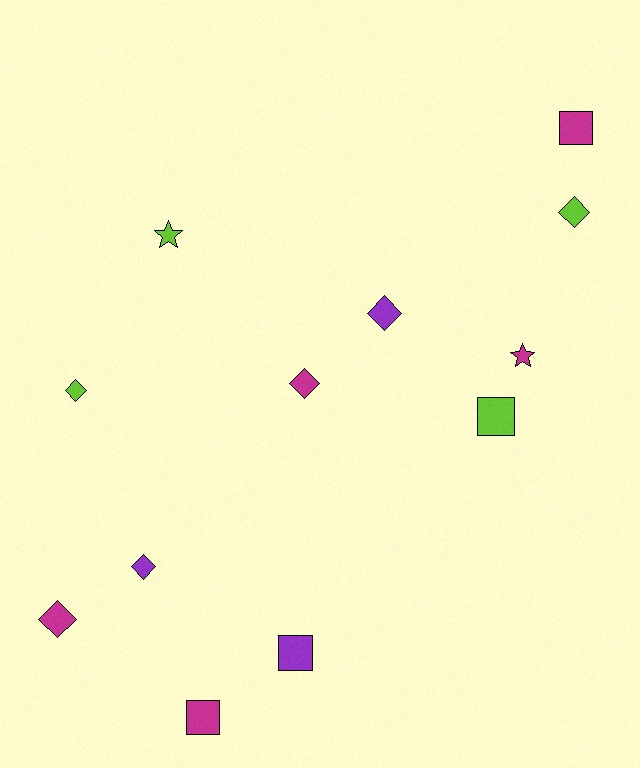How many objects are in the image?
There are 12 objects.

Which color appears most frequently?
Magenta, with 5 objects.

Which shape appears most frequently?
Diamond, with 6 objects.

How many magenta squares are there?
There are 2 magenta squares.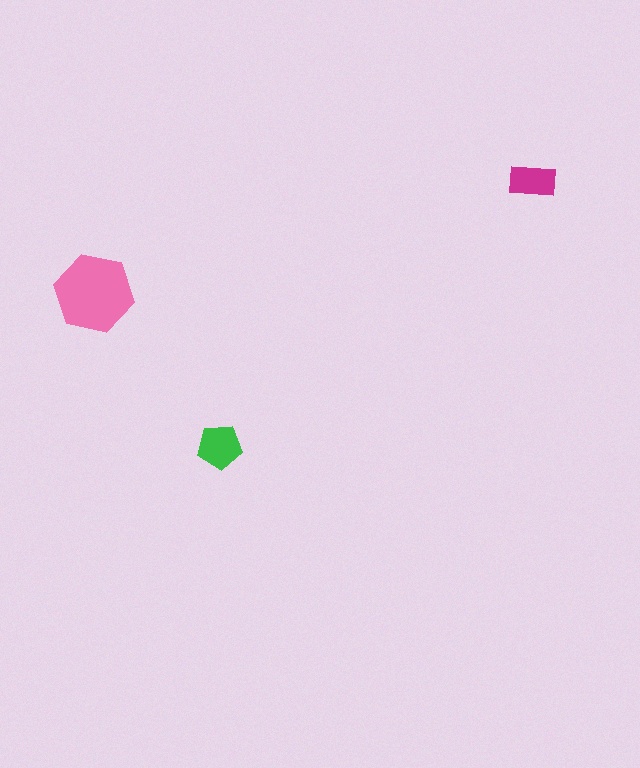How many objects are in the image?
There are 3 objects in the image.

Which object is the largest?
The pink hexagon.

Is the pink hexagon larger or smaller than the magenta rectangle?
Larger.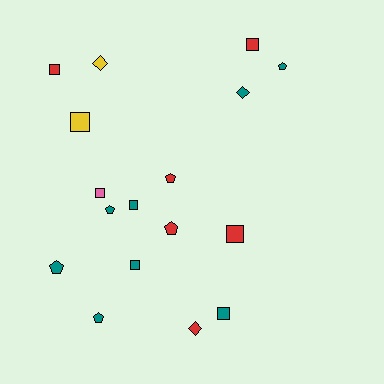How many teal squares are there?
There are 3 teal squares.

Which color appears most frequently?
Teal, with 8 objects.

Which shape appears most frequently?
Square, with 8 objects.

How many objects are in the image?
There are 17 objects.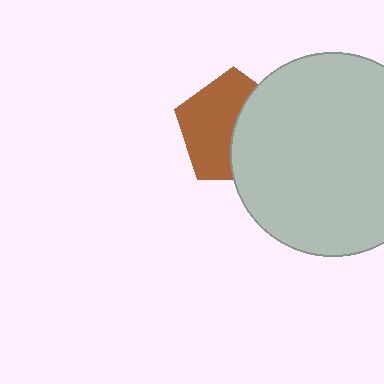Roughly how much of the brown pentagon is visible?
About half of it is visible (roughly 55%).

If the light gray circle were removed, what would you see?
You would see the complete brown pentagon.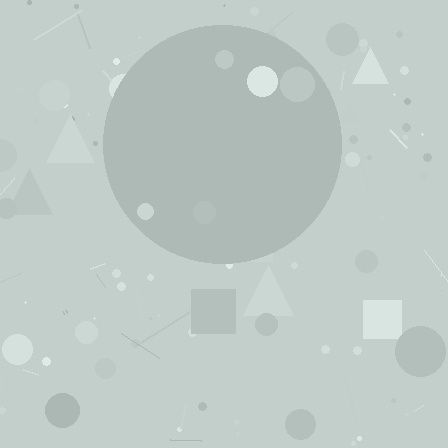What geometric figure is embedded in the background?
A circle is embedded in the background.